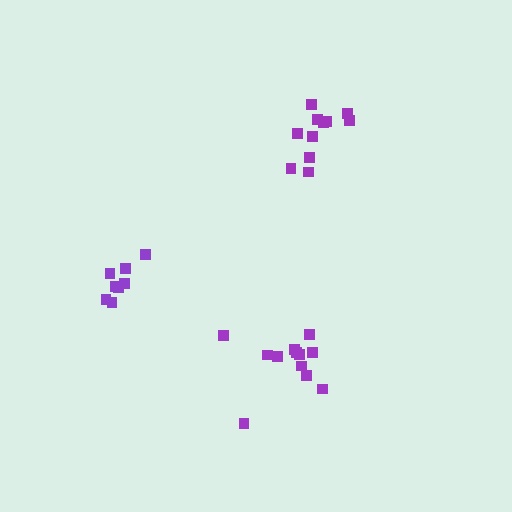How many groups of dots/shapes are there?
There are 3 groups.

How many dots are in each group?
Group 1: 8 dots, Group 2: 12 dots, Group 3: 11 dots (31 total).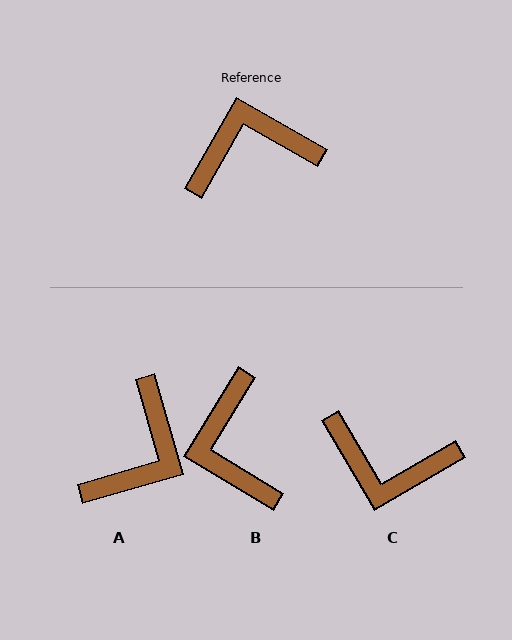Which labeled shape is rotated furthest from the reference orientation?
C, about 150 degrees away.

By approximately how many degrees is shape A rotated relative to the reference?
Approximately 134 degrees clockwise.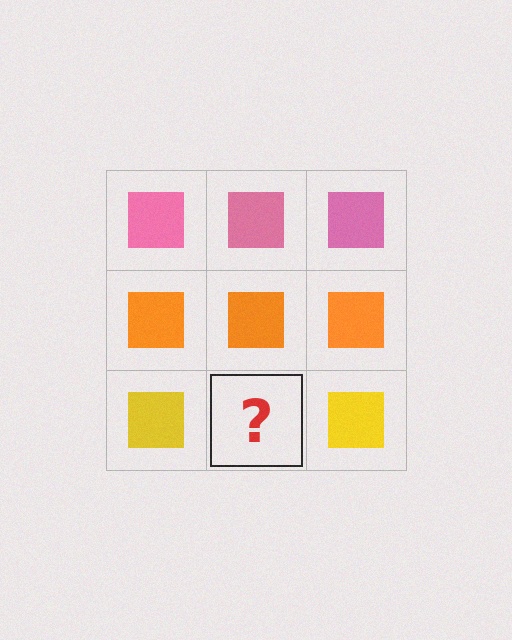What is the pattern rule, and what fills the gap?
The rule is that each row has a consistent color. The gap should be filled with a yellow square.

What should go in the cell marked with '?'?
The missing cell should contain a yellow square.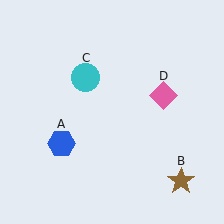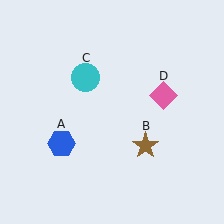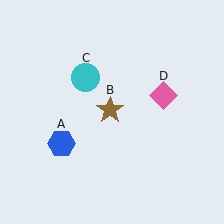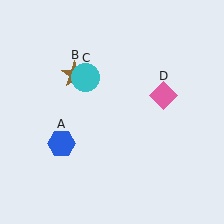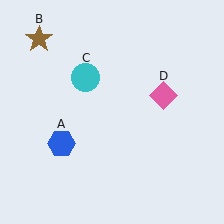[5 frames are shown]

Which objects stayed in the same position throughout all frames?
Blue hexagon (object A) and cyan circle (object C) and pink diamond (object D) remained stationary.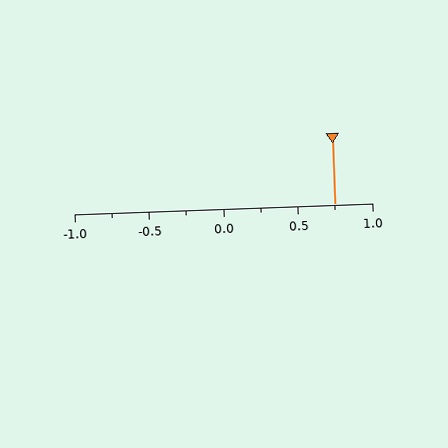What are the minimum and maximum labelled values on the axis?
The axis runs from -1.0 to 1.0.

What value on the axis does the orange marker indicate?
The marker indicates approximately 0.75.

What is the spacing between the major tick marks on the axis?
The major ticks are spaced 0.5 apart.